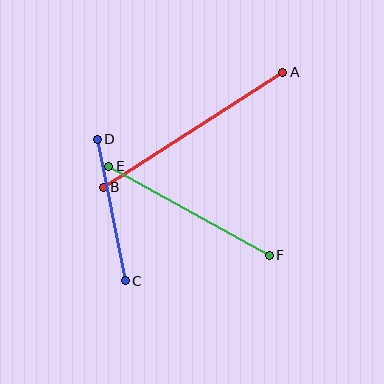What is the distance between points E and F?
The distance is approximately 183 pixels.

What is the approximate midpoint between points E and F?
The midpoint is at approximately (189, 211) pixels.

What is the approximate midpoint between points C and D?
The midpoint is at approximately (111, 210) pixels.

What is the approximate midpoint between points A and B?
The midpoint is at approximately (193, 130) pixels.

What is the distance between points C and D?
The distance is approximately 145 pixels.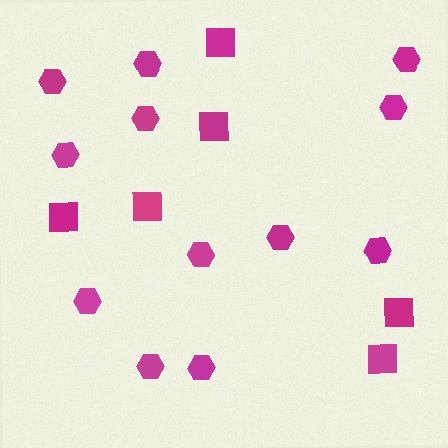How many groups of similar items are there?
There are 2 groups: one group of squares (6) and one group of hexagons (12).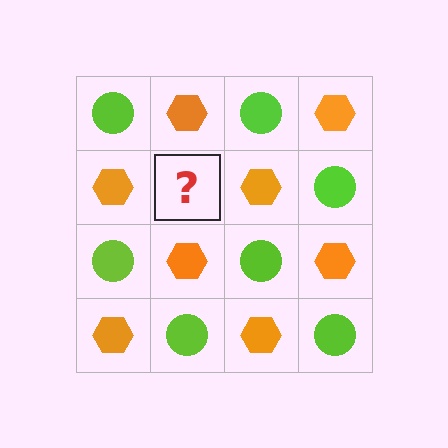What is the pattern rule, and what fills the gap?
The rule is that it alternates lime circle and orange hexagon in a checkerboard pattern. The gap should be filled with a lime circle.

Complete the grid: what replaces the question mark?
The question mark should be replaced with a lime circle.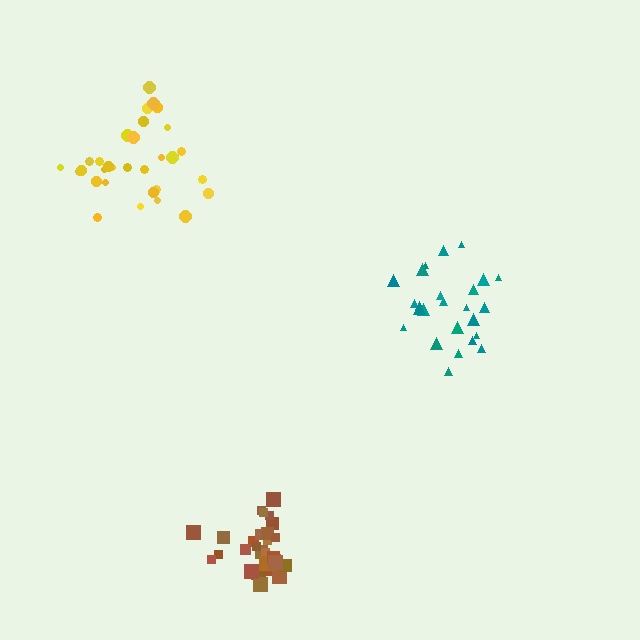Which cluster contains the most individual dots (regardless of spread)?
Brown (31).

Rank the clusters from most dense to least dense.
brown, teal, yellow.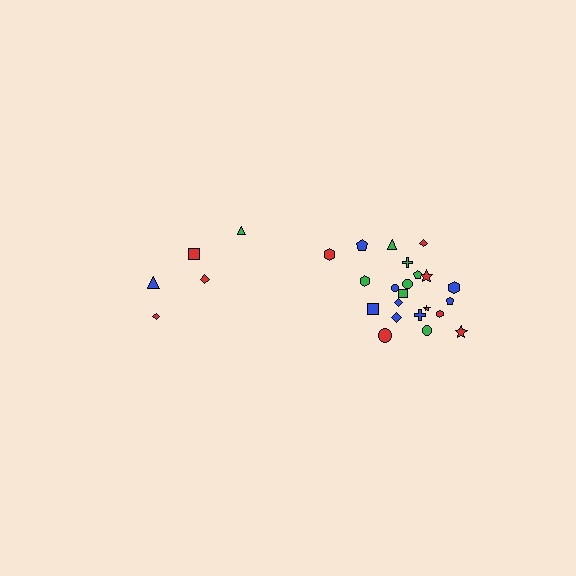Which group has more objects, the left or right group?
The right group.